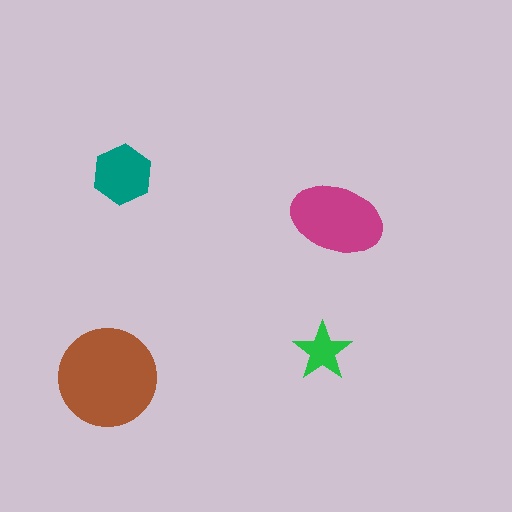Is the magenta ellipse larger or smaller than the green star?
Larger.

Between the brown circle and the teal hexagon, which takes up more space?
The brown circle.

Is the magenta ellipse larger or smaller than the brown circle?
Smaller.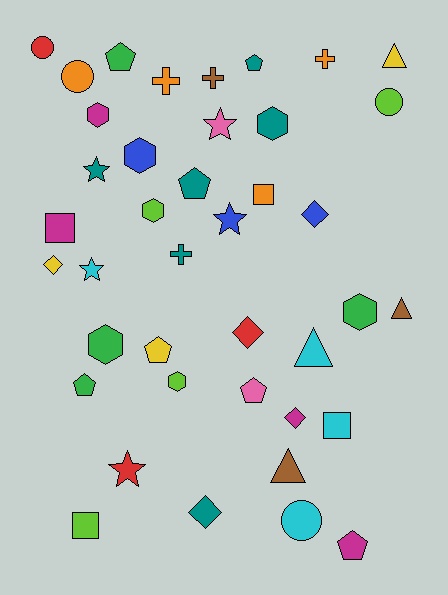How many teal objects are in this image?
There are 6 teal objects.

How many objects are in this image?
There are 40 objects.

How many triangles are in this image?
There are 4 triangles.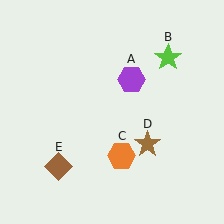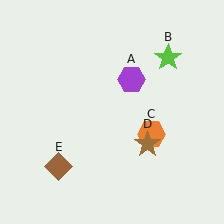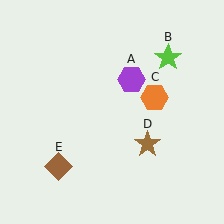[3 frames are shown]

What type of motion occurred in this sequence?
The orange hexagon (object C) rotated counterclockwise around the center of the scene.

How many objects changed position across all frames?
1 object changed position: orange hexagon (object C).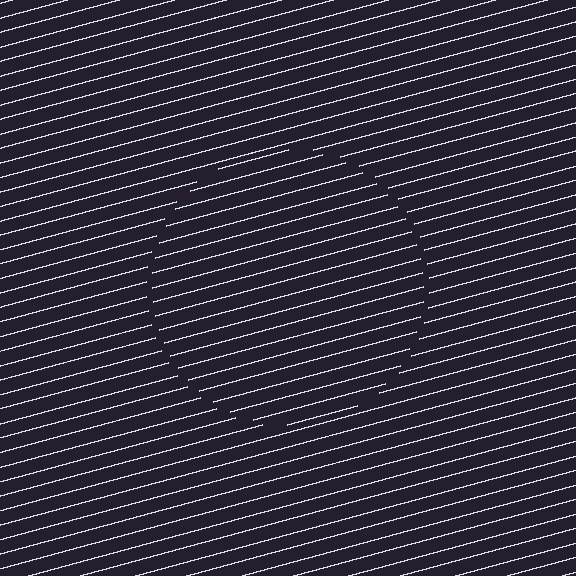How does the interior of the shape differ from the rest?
The interior of the shape contains the same grating, shifted by half a period — the contour is defined by the phase discontinuity where line-ends from the inner and outer gratings abut.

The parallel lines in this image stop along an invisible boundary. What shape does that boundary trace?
An illusory circle. The interior of the shape contains the same grating, shifted by half a period — the contour is defined by the phase discontinuity where line-ends from the inner and outer gratings abut.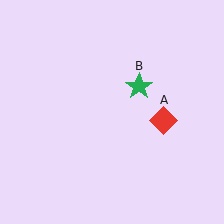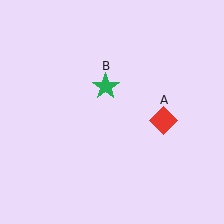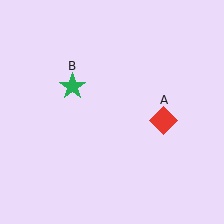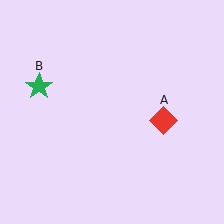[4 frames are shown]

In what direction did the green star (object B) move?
The green star (object B) moved left.